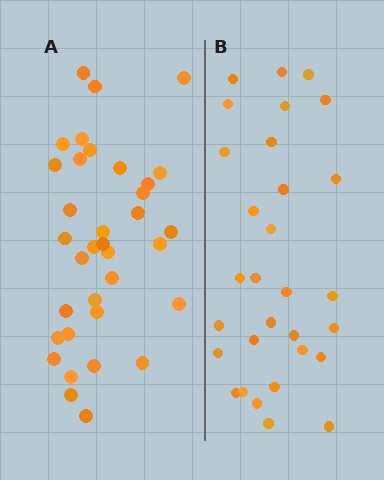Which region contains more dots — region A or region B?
Region A (the left region) has more dots.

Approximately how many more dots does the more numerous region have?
Region A has about 5 more dots than region B.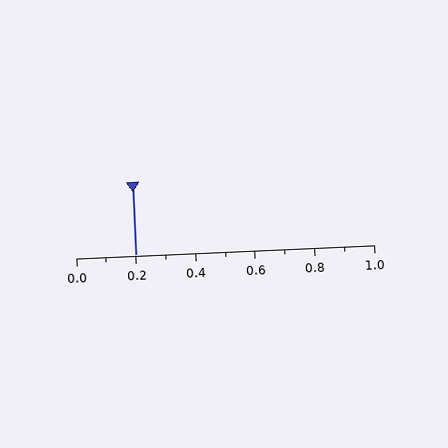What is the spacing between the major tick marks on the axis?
The major ticks are spaced 0.2 apart.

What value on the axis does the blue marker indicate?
The marker indicates approximately 0.2.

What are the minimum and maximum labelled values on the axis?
The axis runs from 0.0 to 1.0.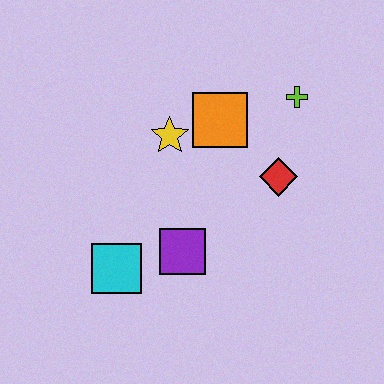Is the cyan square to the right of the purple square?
No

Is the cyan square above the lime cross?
No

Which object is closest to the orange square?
The yellow star is closest to the orange square.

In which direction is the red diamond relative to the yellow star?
The red diamond is to the right of the yellow star.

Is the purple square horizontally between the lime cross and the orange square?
No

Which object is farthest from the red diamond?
The cyan square is farthest from the red diamond.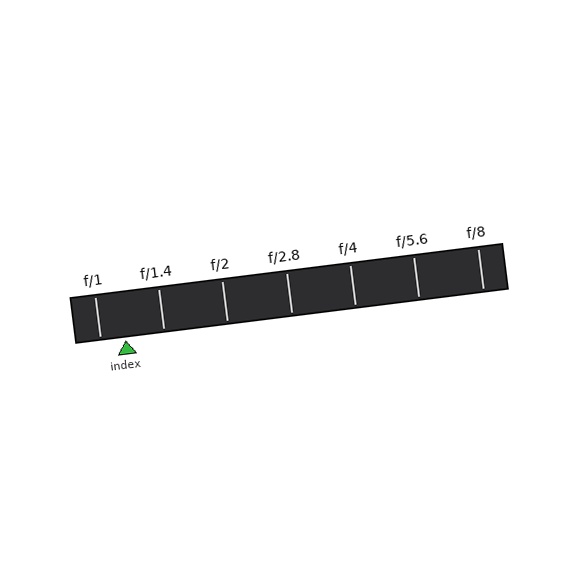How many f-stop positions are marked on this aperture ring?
There are 7 f-stop positions marked.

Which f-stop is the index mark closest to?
The index mark is closest to f/1.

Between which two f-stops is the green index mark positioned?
The index mark is between f/1 and f/1.4.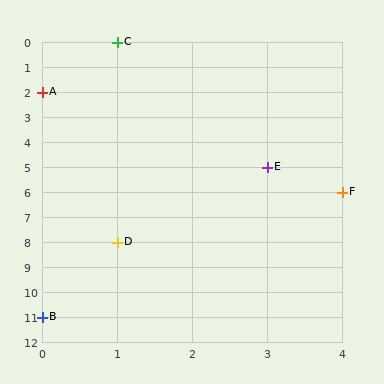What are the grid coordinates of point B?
Point B is at grid coordinates (0, 11).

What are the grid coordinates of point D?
Point D is at grid coordinates (1, 8).